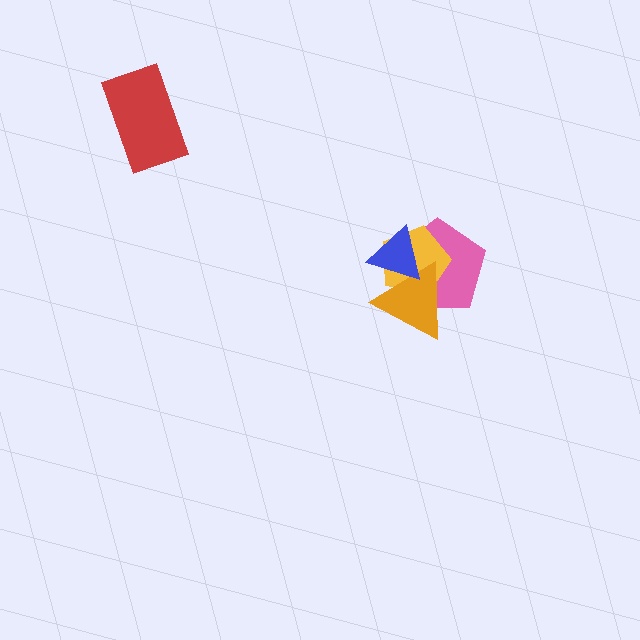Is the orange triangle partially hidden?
Yes, it is partially covered by another shape.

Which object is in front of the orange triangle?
The blue triangle is in front of the orange triangle.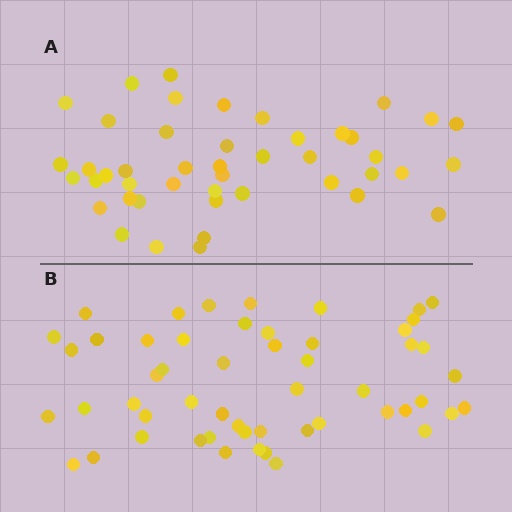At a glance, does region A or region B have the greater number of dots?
Region B (the bottom region) has more dots.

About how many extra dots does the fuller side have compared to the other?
Region B has roughly 8 or so more dots than region A.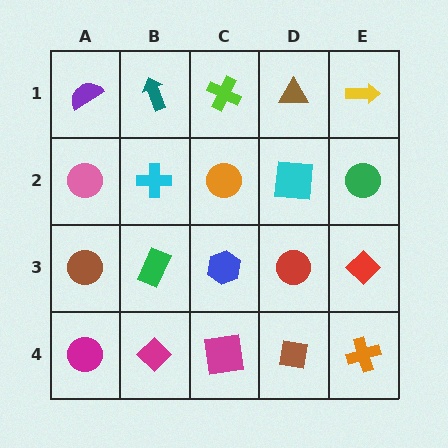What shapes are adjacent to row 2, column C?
A lime cross (row 1, column C), a blue hexagon (row 3, column C), a cyan cross (row 2, column B), a cyan square (row 2, column D).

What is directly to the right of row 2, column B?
An orange circle.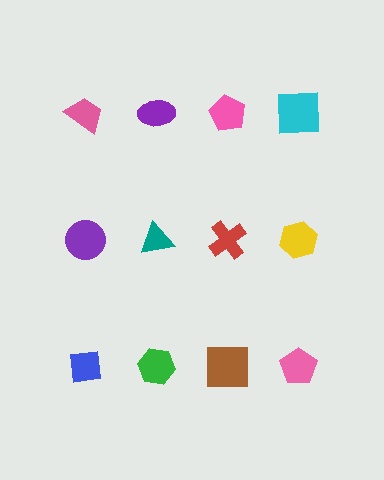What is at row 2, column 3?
A red cross.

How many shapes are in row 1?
4 shapes.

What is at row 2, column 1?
A purple circle.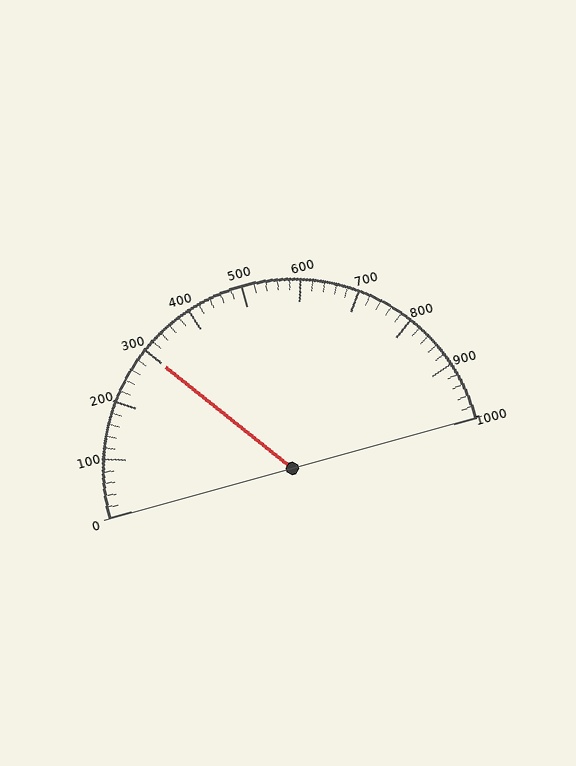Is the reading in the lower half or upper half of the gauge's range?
The reading is in the lower half of the range (0 to 1000).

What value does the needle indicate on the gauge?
The needle indicates approximately 300.